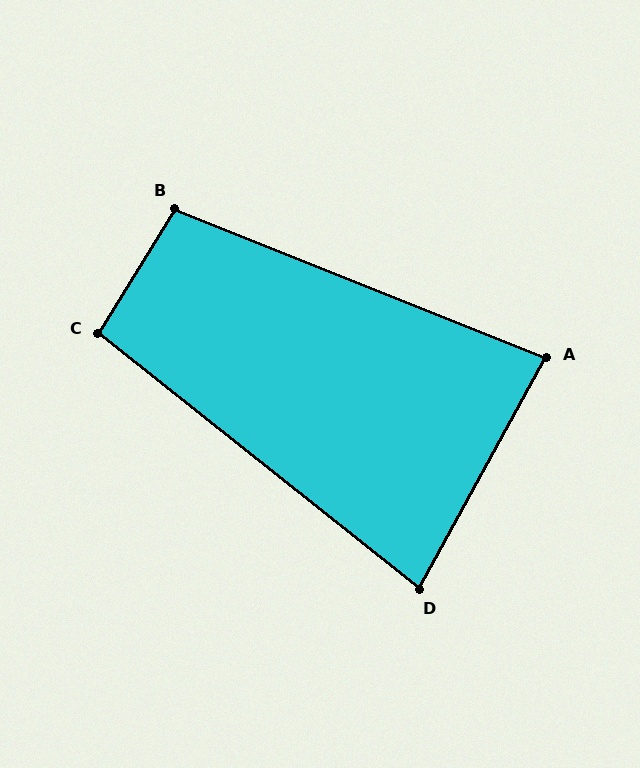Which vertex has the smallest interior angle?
D, at approximately 80 degrees.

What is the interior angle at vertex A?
Approximately 83 degrees (acute).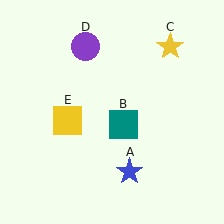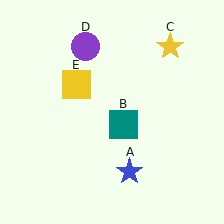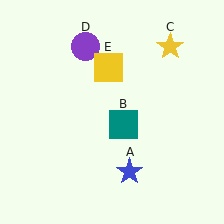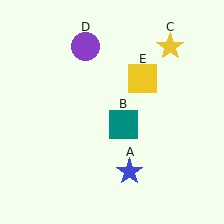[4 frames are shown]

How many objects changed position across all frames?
1 object changed position: yellow square (object E).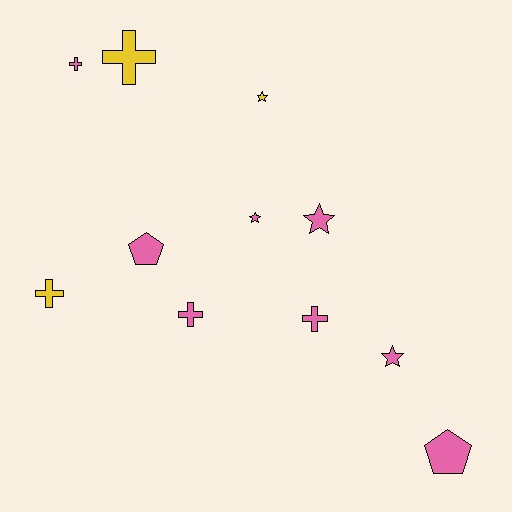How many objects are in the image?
There are 11 objects.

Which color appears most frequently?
Pink, with 8 objects.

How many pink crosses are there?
There are 3 pink crosses.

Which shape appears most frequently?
Cross, with 5 objects.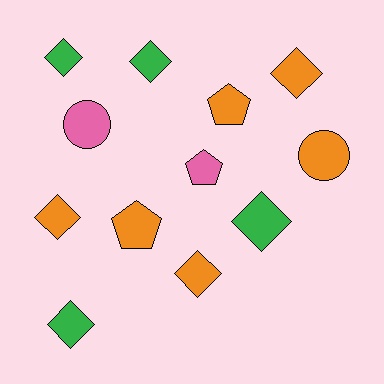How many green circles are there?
There are no green circles.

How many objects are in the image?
There are 12 objects.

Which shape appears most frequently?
Diamond, with 7 objects.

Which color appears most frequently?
Orange, with 6 objects.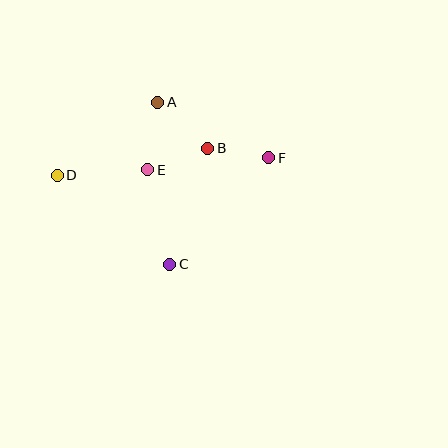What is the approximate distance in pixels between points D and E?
The distance between D and E is approximately 91 pixels.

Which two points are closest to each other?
Points B and F are closest to each other.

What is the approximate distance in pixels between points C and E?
The distance between C and E is approximately 97 pixels.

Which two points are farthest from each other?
Points D and F are farthest from each other.